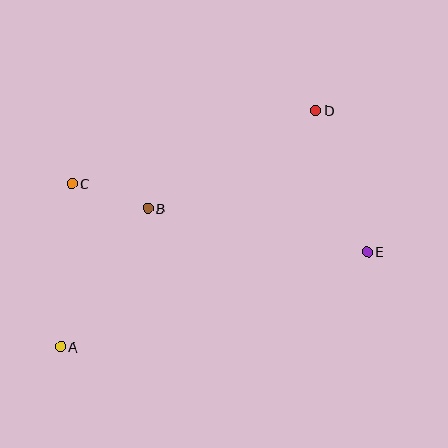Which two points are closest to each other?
Points B and C are closest to each other.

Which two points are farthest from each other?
Points A and D are farthest from each other.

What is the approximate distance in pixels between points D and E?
The distance between D and E is approximately 151 pixels.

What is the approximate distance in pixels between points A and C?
The distance between A and C is approximately 164 pixels.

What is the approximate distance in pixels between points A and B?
The distance between A and B is approximately 163 pixels.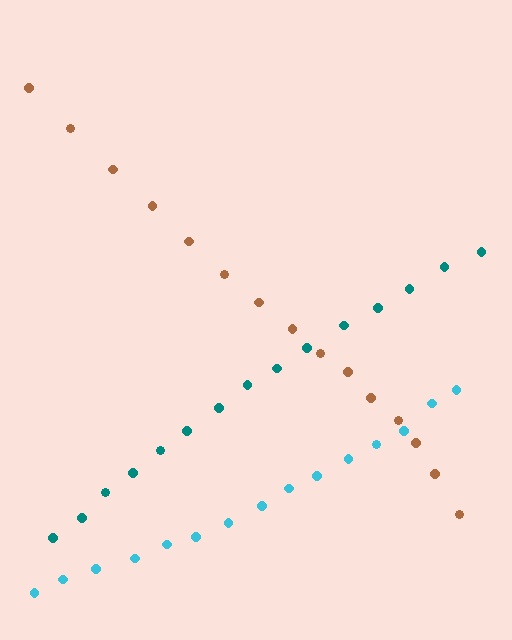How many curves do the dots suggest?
There are 3 distinct paths.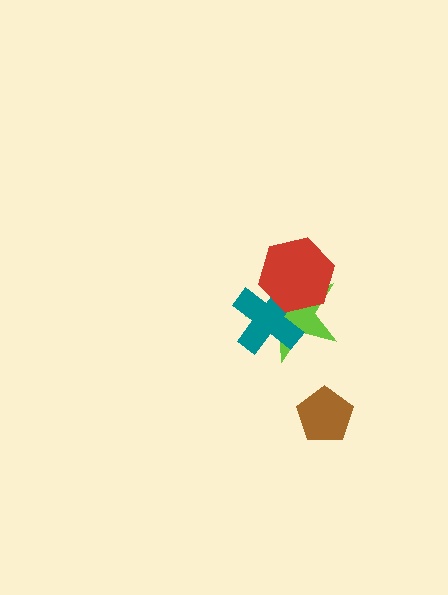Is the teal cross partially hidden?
Yes, it is partially covered by another shape.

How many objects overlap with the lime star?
2 objects overlap with the lime star.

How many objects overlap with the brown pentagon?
0 objects overlap with the brown pentagon.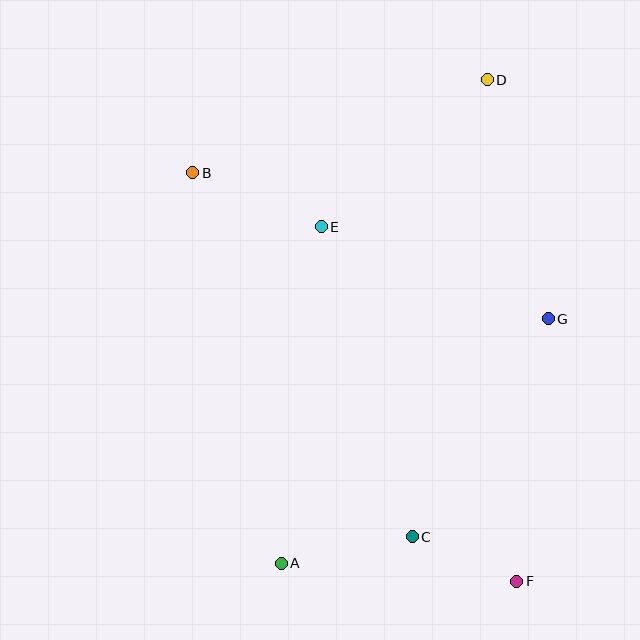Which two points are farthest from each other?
Points A and D are farthest from each other.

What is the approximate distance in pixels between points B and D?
The distance between B and D is approximately 309 pixels.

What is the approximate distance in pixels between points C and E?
The distance between C and E is approximately 323 pixels.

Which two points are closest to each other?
Points C and F are closest to each other.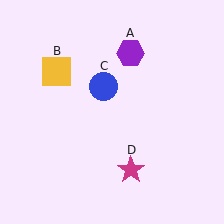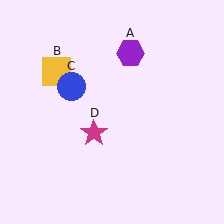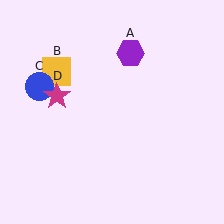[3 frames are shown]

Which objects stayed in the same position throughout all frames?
Purple hexagon (object A) and yellow square (object B) remained stationary.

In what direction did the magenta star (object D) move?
The magenta star (object D) moved up and to the left.